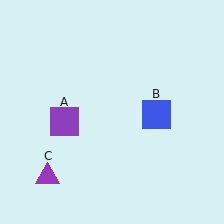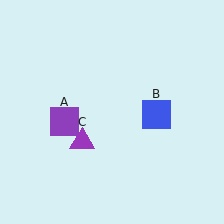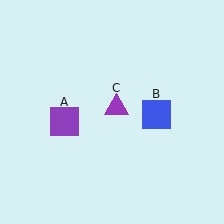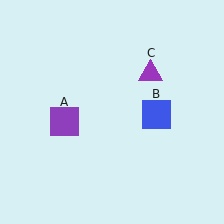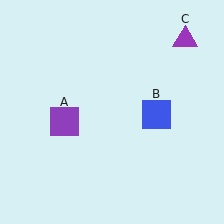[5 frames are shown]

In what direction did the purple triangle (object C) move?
The purple triangle (object C) moved up and to the right.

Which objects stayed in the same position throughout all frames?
Purple square (object A) and blue square (object B) remained stationary.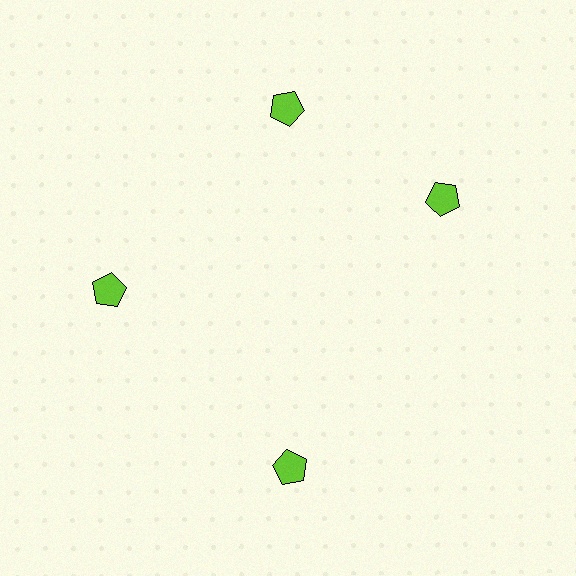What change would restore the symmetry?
The symmetry would be restored by rotating it back into even spacing with its neighbors so that all 4 pentagons sit at equal angles and equal distance from the center.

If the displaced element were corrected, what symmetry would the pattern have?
It would have 4-fold rotational symmetry — the pattern would map onto itself every 90 degrees.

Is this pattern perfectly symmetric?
No. The 4 lime pentagons are arranged in a ring, but one element near the 3 o'clock position is rotated out of alignment along the ring, breaking the 4-fold rotational symmetry.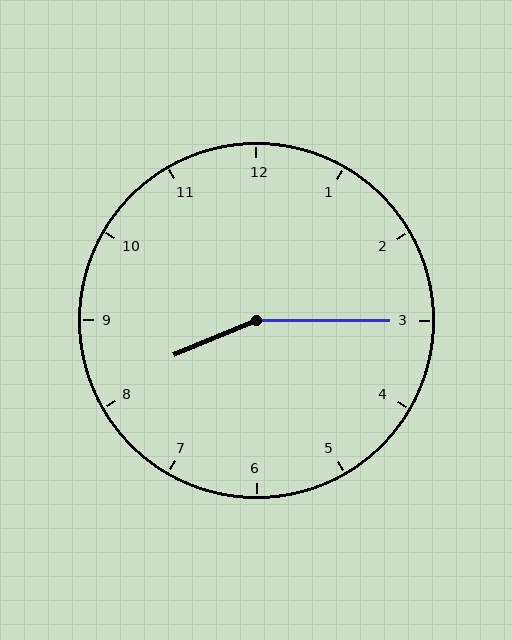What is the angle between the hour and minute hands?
Approximately 158 degrees.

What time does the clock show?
8:15.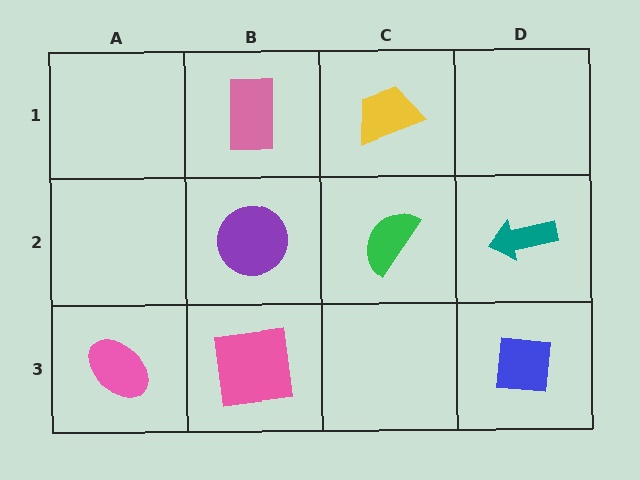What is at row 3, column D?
A blue square.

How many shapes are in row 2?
3 shapes.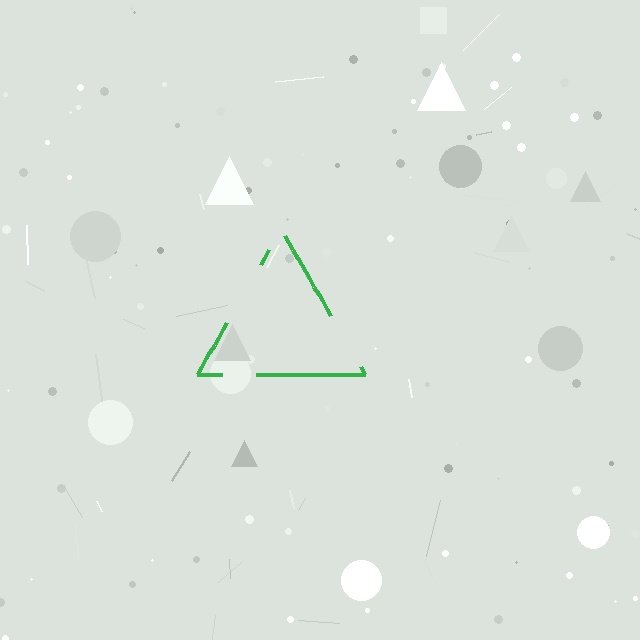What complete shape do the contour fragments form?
The contour fragments form a triangle.